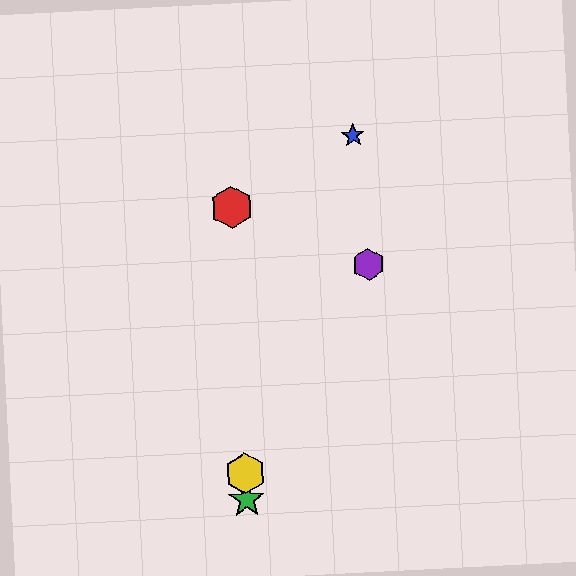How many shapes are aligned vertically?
3 shapes (the red hexagon, the green star, the yellow hexagon) are aligned vertically.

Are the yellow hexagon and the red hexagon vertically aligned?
Yes, both are at x≈245.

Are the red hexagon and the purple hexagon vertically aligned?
No, the red hexagon is at x≈232 and the purple hexagon is at x≈369.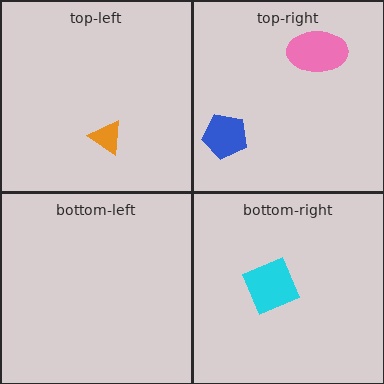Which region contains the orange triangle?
The top-left region.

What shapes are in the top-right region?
The blue pentagon, the pink ellipse.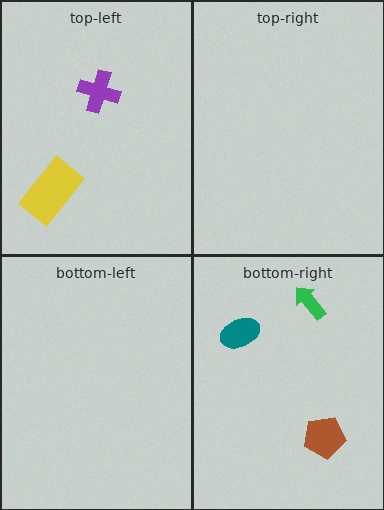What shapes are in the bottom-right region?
The teal ellipse, the brown pentagon, the green arrow.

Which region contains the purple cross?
The top-left region.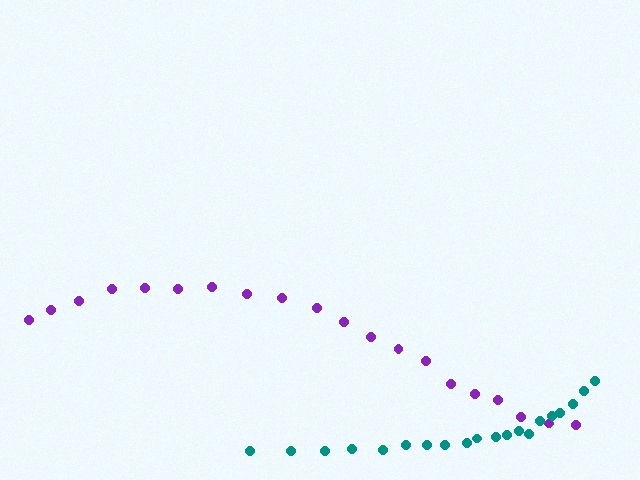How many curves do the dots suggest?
There are 2 distinct paths.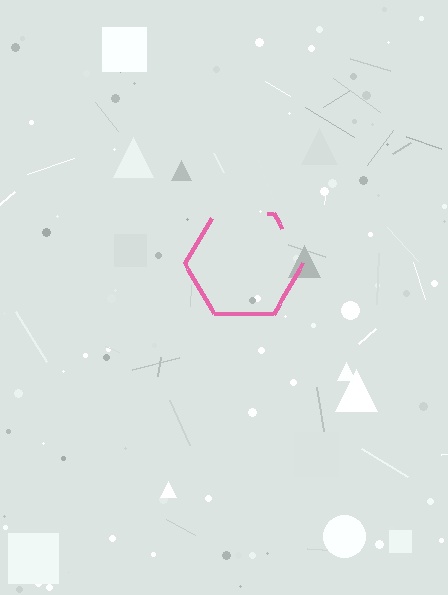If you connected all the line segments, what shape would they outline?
They would outline a hexagon.